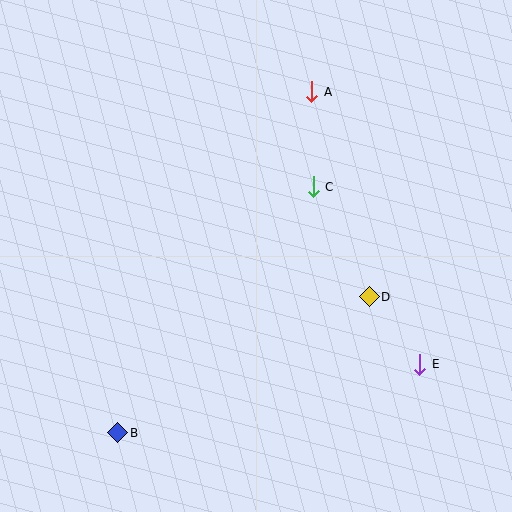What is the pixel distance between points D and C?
The distance between D and C is 123 pixels.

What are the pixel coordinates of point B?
Point B is at (118, 433).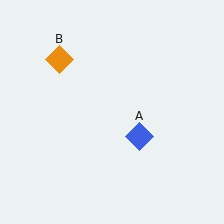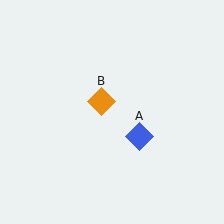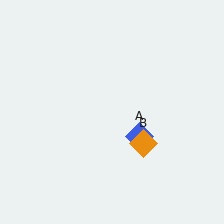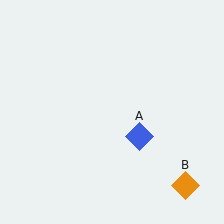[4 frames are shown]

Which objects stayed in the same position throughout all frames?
Blue diamond (object A) remained stationary.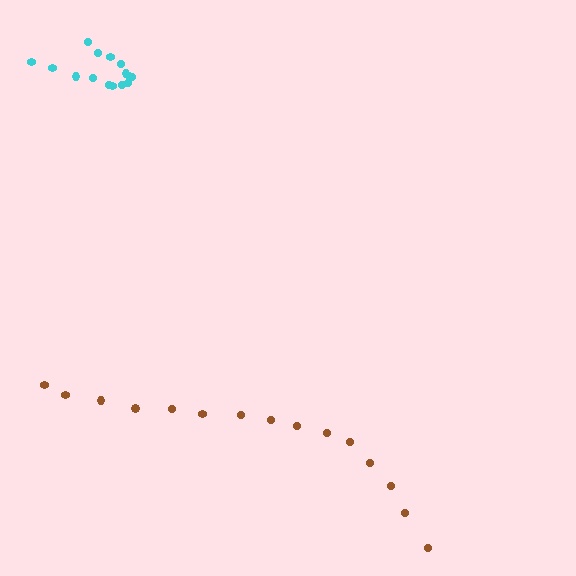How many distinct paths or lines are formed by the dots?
There are 2 distinct paths.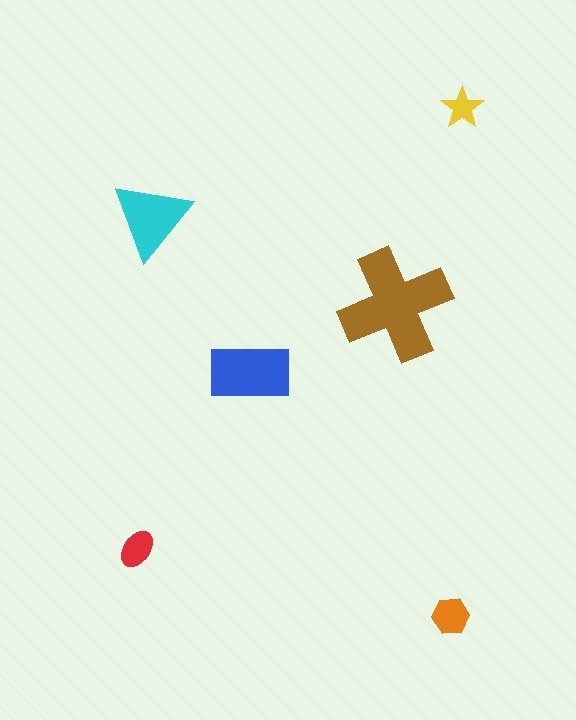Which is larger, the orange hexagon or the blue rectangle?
The blue rectangle.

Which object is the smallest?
The yellow star.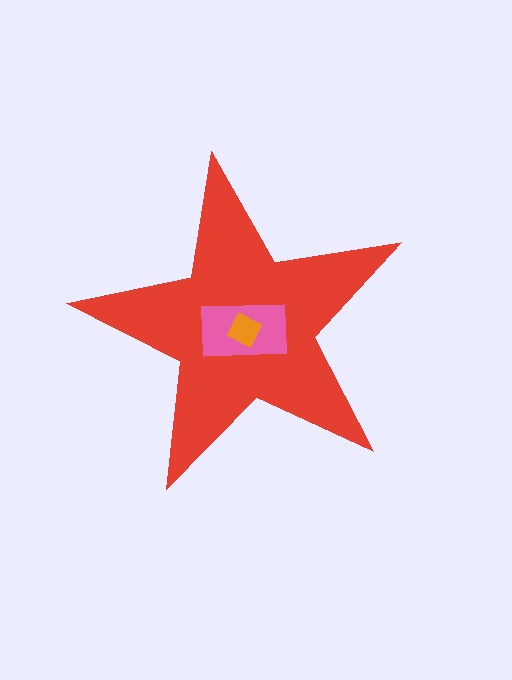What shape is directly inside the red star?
The pink rectangle.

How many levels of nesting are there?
3.